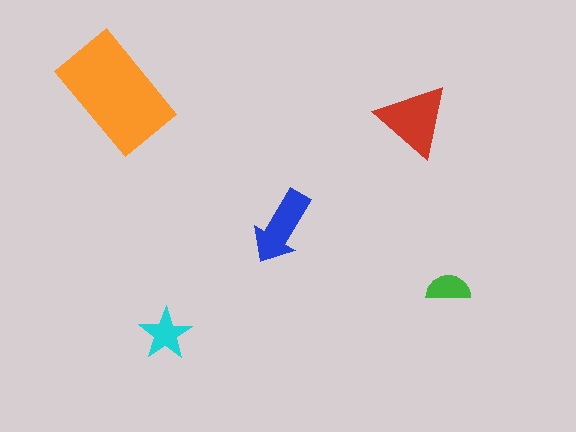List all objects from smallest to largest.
The green semicircle, the cyan star, the blue arrow, the red triangle, the orange rectangle.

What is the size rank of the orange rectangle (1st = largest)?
1st.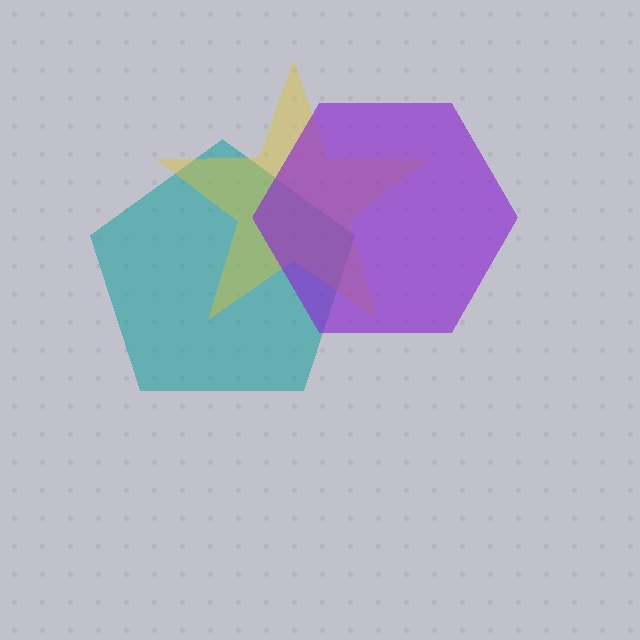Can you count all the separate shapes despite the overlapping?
Yes, there are 3 separate shapes.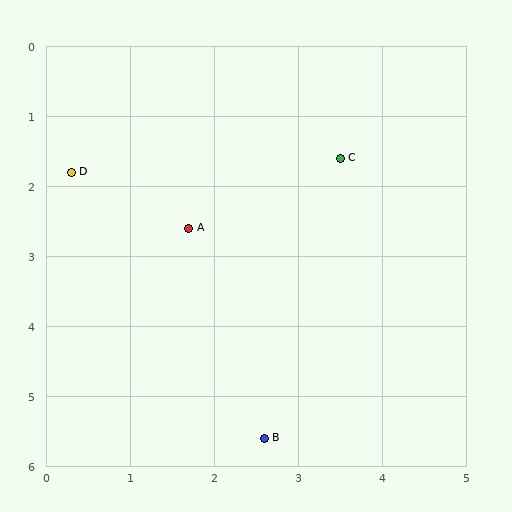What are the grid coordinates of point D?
Point D is at approximately (0.3, 1.8).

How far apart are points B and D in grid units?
Points B and D are about 4.4 grid units apart.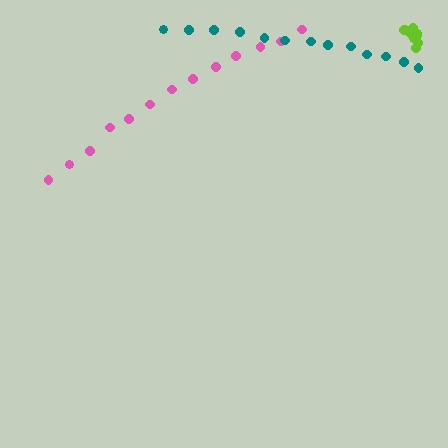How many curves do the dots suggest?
There are 3 distinct paths.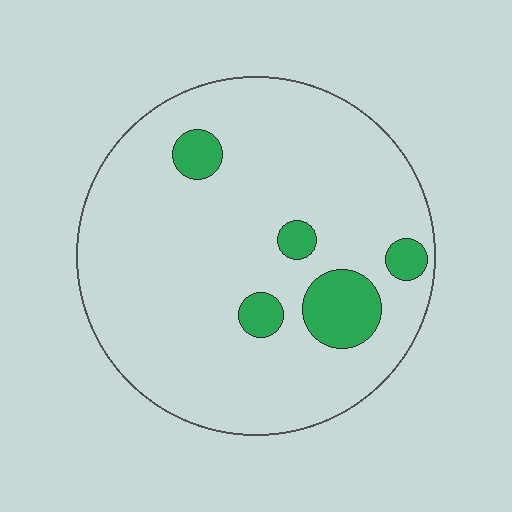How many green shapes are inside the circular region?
5.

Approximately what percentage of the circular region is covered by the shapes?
Approximately 10%.